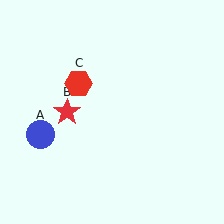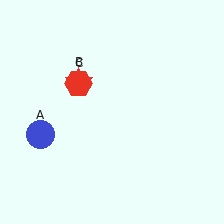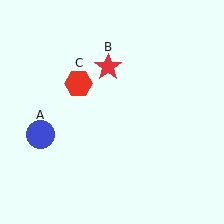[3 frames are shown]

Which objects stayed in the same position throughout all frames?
Blue circle (object A) and red hexagon (object C) remained stationary.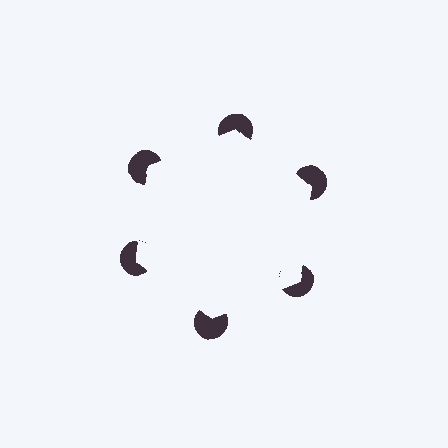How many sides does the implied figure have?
6 sides.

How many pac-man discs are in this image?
There are 6 — one at each vertex of the illusory hexagon.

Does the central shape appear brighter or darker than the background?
It typically appears slightly brighter than the background, even though no actual brightness change is drawn.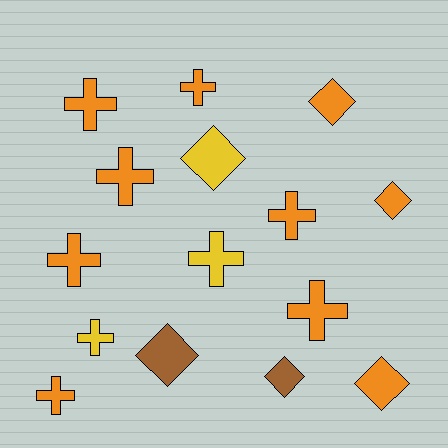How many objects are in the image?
There are 15 objects.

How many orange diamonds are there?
There are 3 orange diamonds.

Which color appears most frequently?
Orange, with 10 objects.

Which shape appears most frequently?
Cross, with 9 objects.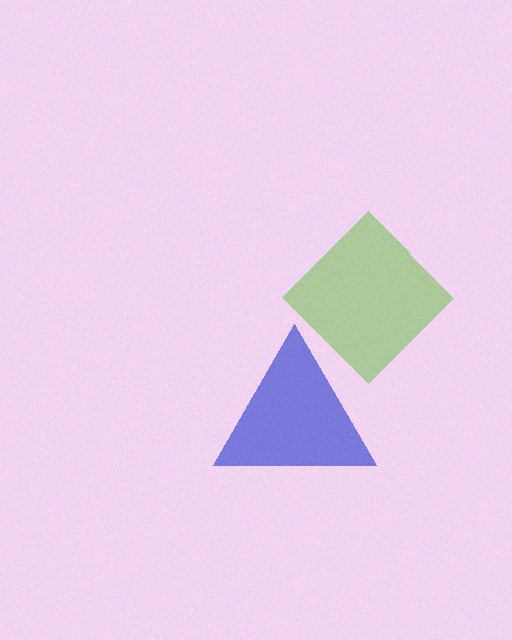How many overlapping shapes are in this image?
There are 2 overlapping shapes in the image.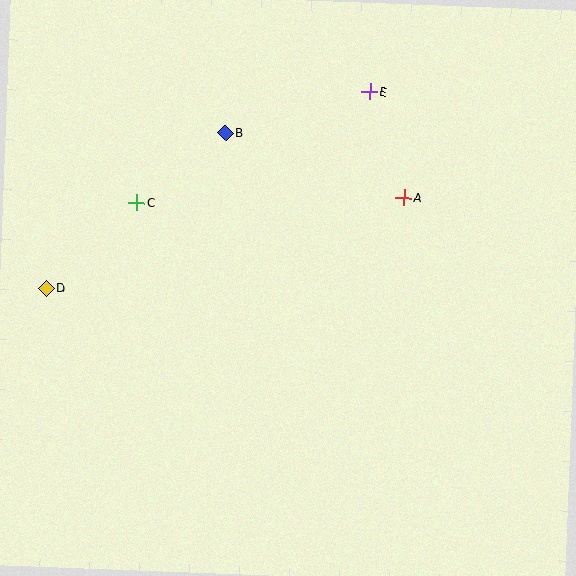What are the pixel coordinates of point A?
Point A is at (404, 198).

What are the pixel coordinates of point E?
Point E is at (370, 92).